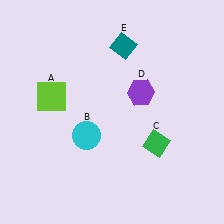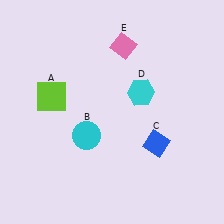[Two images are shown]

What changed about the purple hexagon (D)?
In Image 1, D is purple. In Image 2, it changed to cyan.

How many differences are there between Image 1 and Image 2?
There are 3 differences between the two images.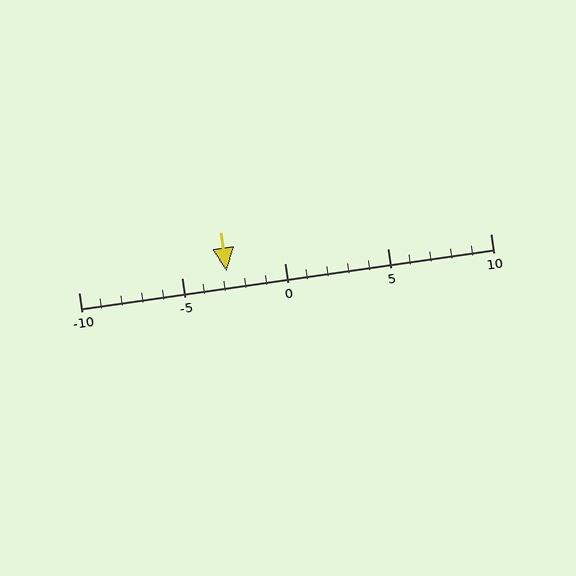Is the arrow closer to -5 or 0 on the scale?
The arrow is closer to -5.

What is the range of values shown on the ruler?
The ruler shows values from -10 to 10.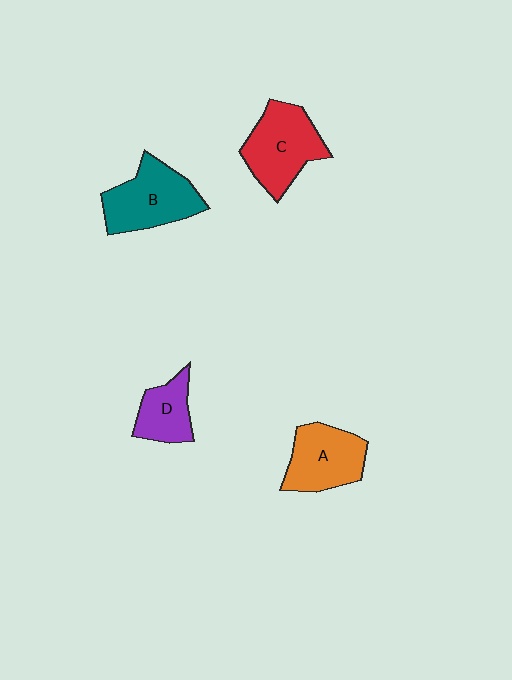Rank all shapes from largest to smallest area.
From largest to smallest: C (red), B (teal), A (orange), D (purple).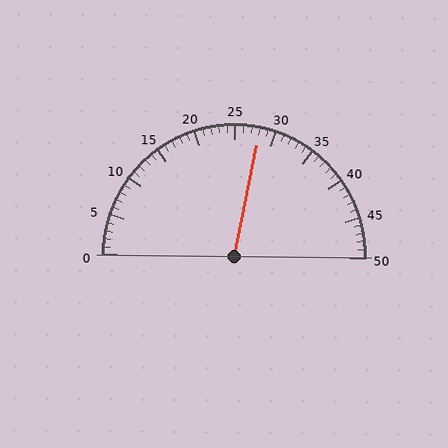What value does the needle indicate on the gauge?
The needle indicates approximately 28.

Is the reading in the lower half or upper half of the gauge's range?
The reading is in the upper half of the range (0 to 50).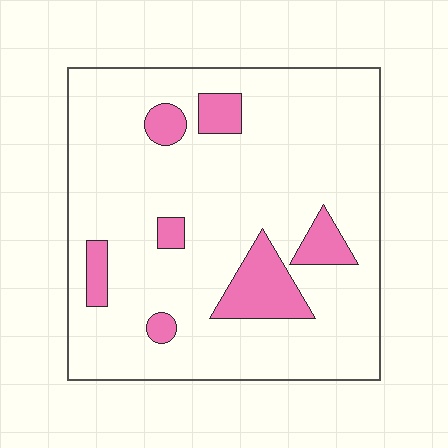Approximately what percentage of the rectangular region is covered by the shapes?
Approximately 15%.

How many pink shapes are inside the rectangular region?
7.